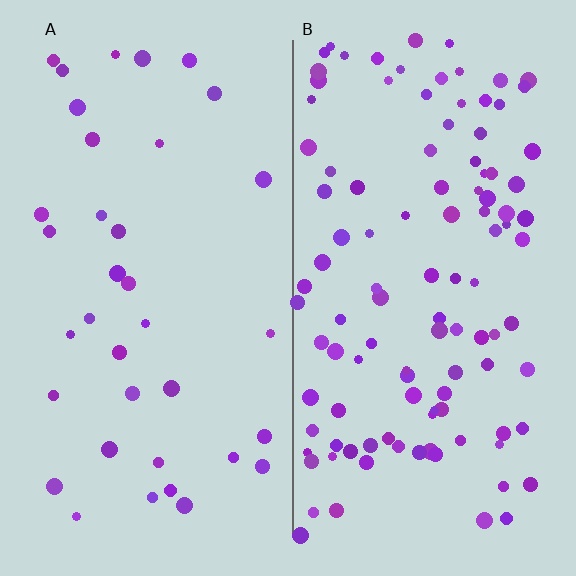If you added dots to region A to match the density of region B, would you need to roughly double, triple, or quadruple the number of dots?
Approximately triple.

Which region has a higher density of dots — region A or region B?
B (the right).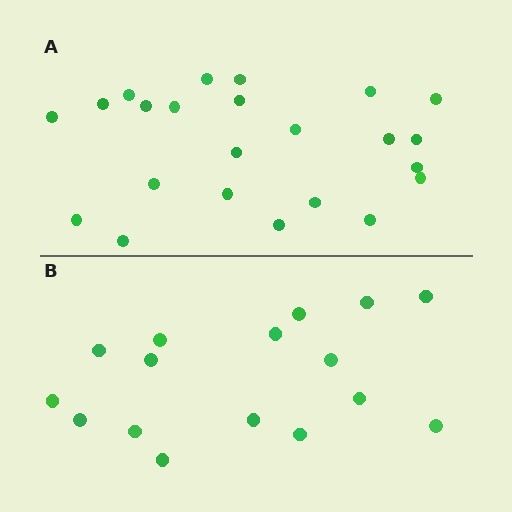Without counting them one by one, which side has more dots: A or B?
Region A (the top region) has more dots.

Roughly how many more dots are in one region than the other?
Region A has roughly 8 or so more dots than region B.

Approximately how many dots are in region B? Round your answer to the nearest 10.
About 20 dots. (The exact count is 16, which rounds to 20.)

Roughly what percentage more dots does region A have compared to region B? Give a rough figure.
About 45% more.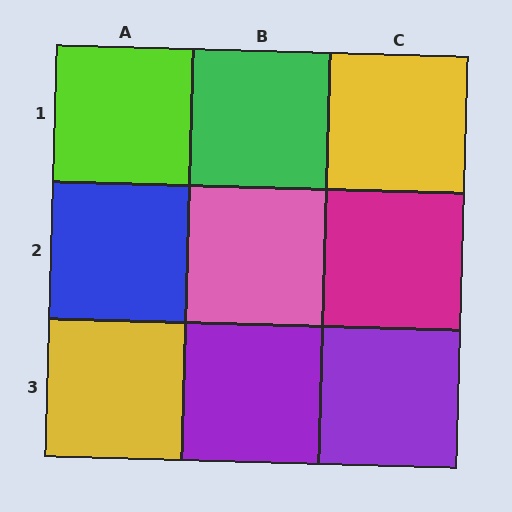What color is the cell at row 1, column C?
Yellow.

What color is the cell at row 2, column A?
Blue.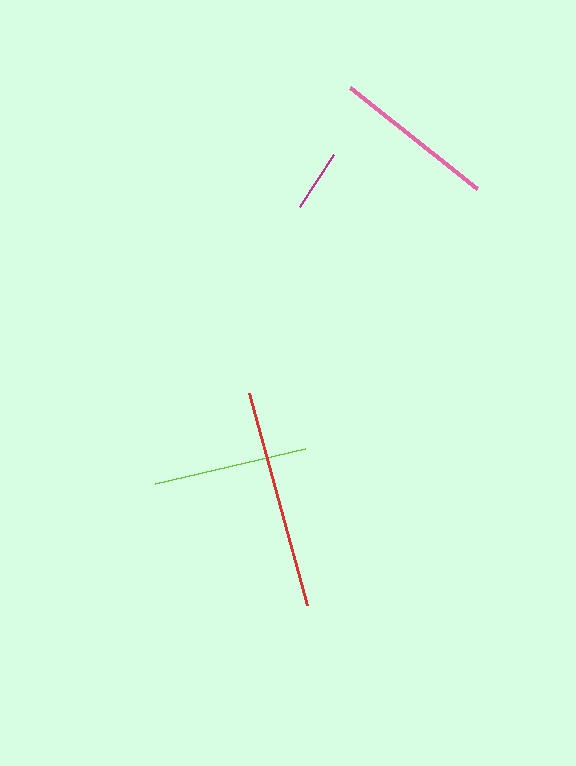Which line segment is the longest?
The red line is the longest at approximately 219 pixels.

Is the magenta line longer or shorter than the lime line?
The lime line is longer than the magenta line.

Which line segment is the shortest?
The magenta line is the shortest at approximately 62 pixels.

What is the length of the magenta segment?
The magenta segment is approximately 62 pixels long.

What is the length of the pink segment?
The pink segment is approximately 162 pixels long.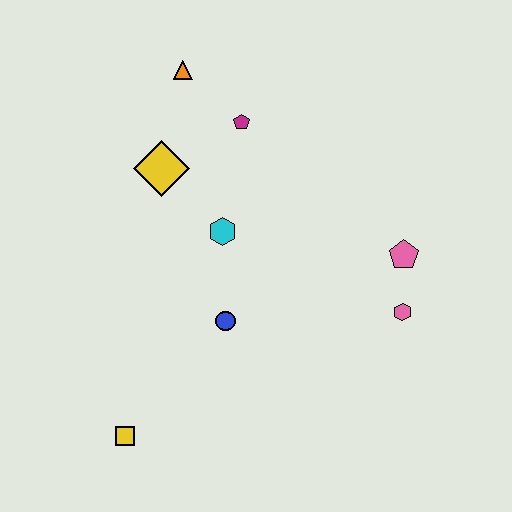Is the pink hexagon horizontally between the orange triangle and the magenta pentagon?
No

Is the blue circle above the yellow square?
Yes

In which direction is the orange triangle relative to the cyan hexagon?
The orange triangle is above the cyan hexagon.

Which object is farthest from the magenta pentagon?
The yellow square is farthest from the magenta pentagon.